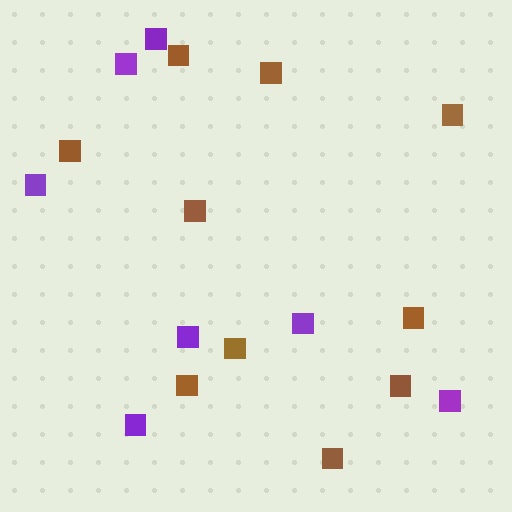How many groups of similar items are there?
There are 2 groups: one group of brown squares (10) and one group of purple squares (7).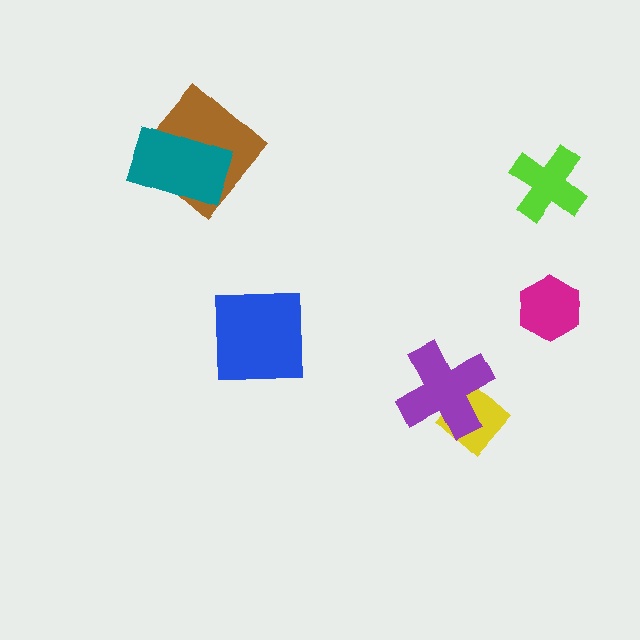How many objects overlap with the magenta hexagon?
0 objects overlap with the magenta hexagon.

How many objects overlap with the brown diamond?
1 object overlaps with the brown diamond.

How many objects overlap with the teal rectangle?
1 object overlaps with the teal rectangle.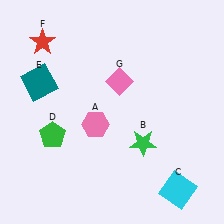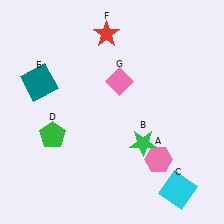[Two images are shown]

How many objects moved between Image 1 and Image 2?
2 objects moved between the two images.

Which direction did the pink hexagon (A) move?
The pink hexagon (A) moved right.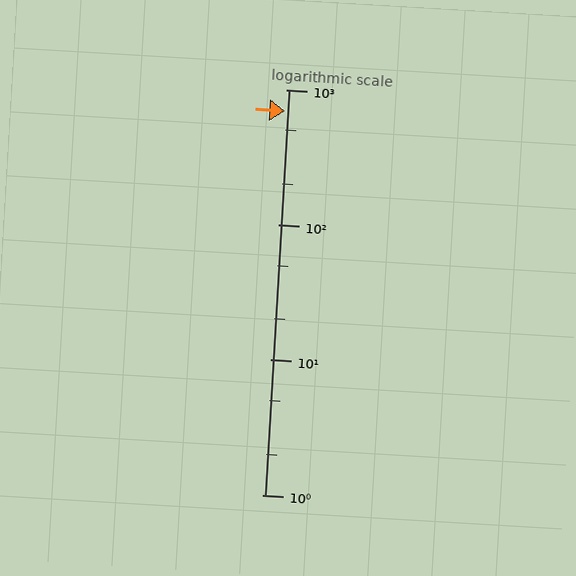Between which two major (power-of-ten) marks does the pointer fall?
The pointer is between 100 and 1000.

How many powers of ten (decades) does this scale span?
The scale spans 3 decades, from 1 to 1000.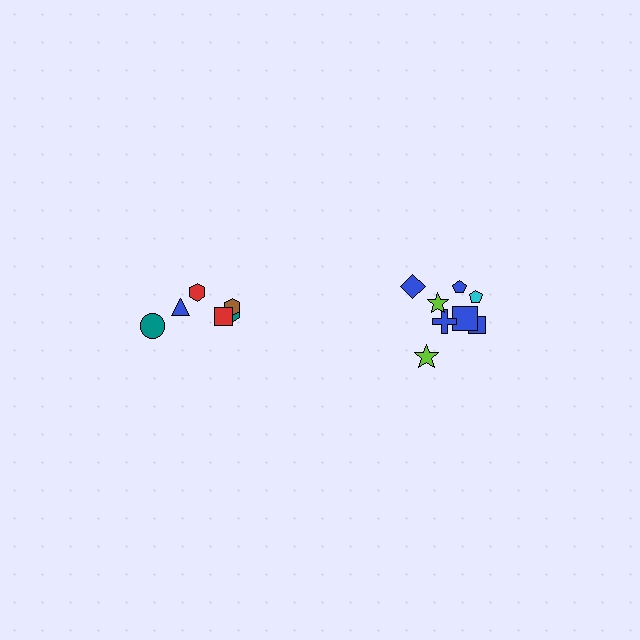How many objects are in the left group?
There are 6 objects.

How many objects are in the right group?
There are 8 objects.